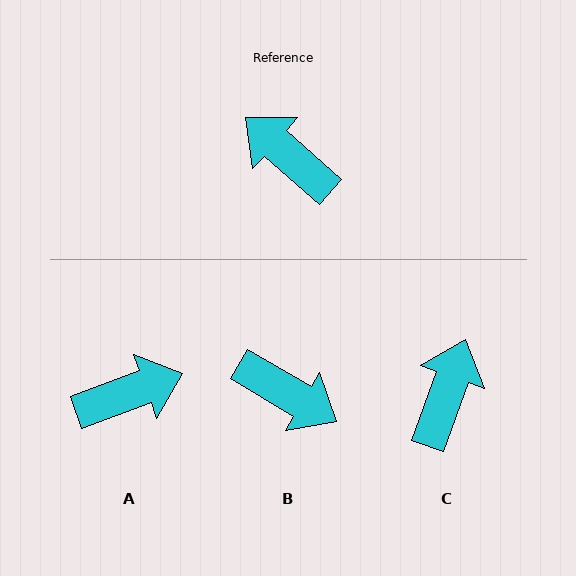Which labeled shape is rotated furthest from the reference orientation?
B, about 169 degrees away.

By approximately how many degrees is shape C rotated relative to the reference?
Approximately 68 degrees clockwise.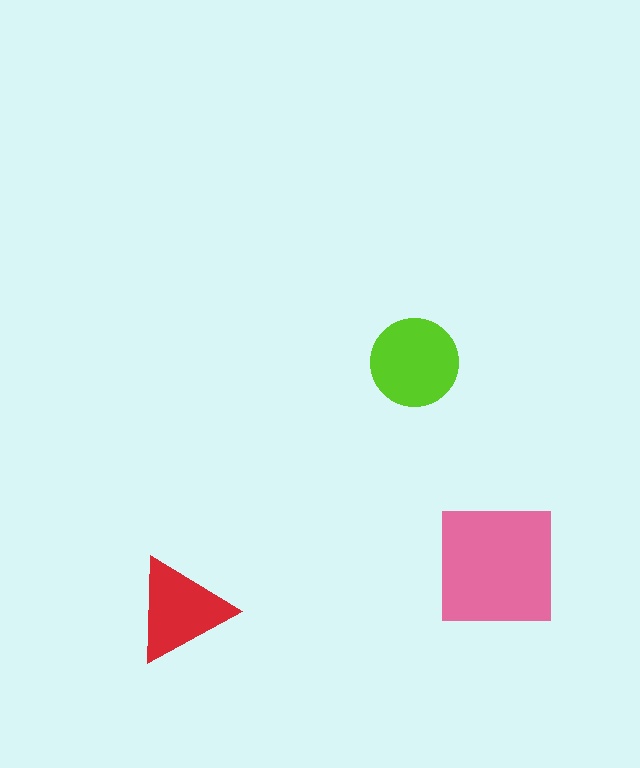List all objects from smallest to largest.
The red triangle, the lime circle, the pink square.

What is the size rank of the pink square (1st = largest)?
1st.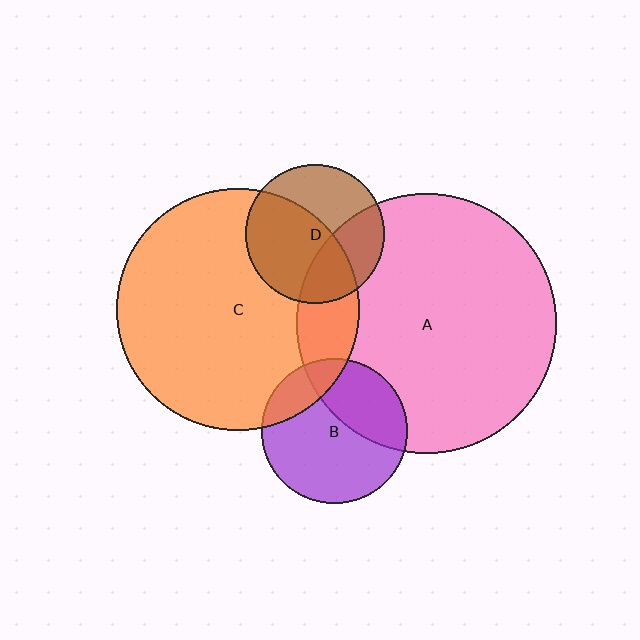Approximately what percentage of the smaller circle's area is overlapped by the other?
Approximately 15%.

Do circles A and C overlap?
Yes.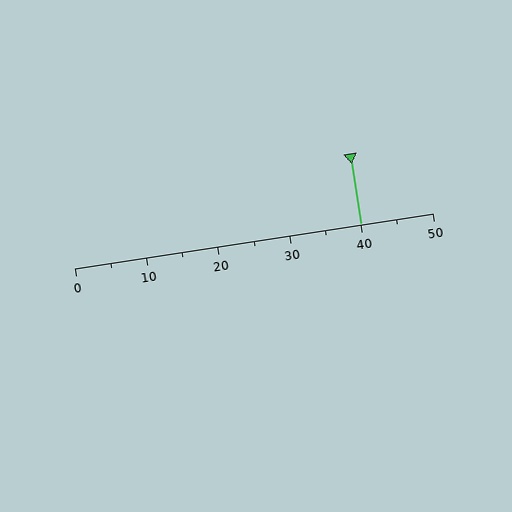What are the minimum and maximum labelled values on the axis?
The axis runs from 0 to 50.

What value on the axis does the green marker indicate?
The marker indicates approximately 40.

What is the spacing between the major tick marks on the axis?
The major ticks are spaced 10 apart.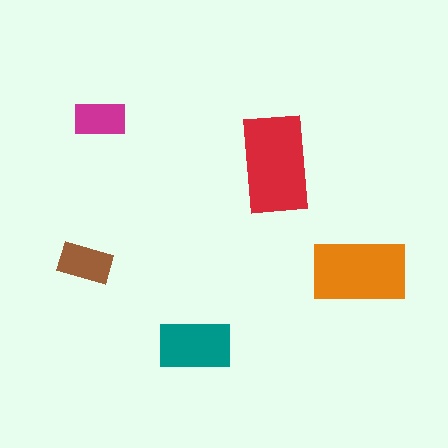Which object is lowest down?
The teal rectangle is bottommost.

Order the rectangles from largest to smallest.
the red one, the orange one, the teal one, the brown one, the magenta one.